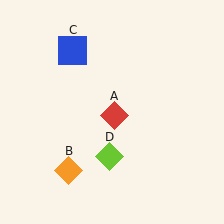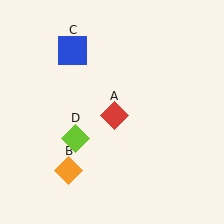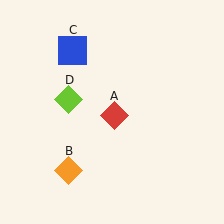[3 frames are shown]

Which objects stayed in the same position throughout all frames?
Red diamond (object A) and orange diamond (object B) and blue square (object C) remained stationary.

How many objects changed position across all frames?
1 object changed position: lime diamond (object D).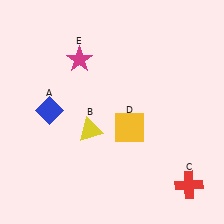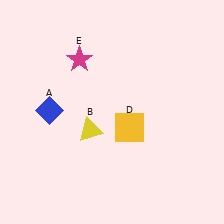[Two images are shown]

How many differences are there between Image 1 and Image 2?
There is 1 difference between the two images.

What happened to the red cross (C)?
The red cross (C) was removed in Image 2. It was in the bottom-right area of Image 1.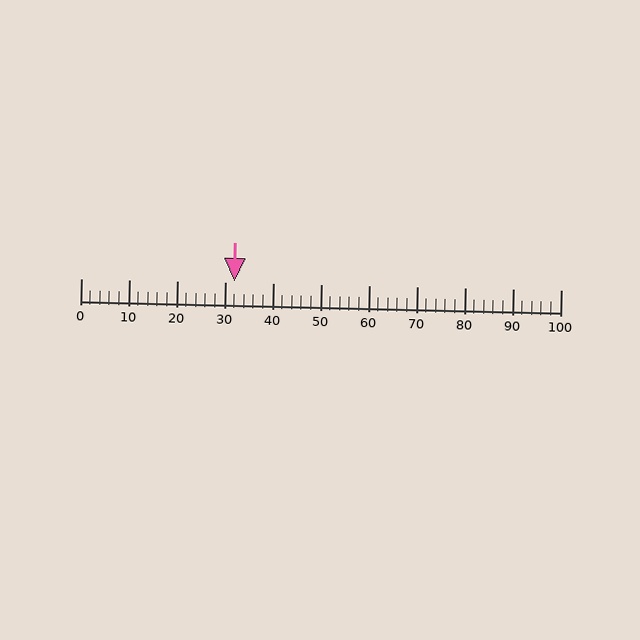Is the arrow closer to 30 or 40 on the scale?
The arrow is closer to 30.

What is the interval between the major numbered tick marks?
The major tick marks are spaced 10 units apart.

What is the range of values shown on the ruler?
The ruler shows values from 0 to 100.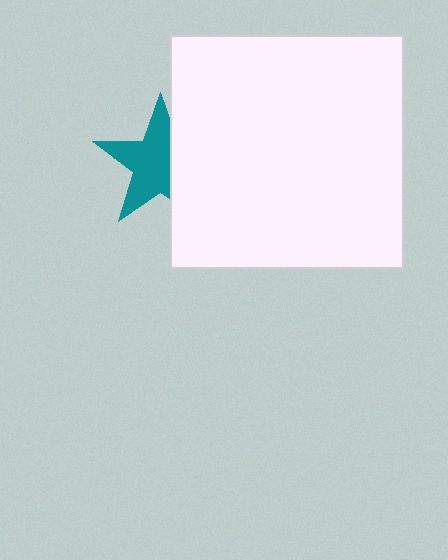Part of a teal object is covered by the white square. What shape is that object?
It is a star.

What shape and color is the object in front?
The object in front is a white square.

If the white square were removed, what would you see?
You would see the complete teal star.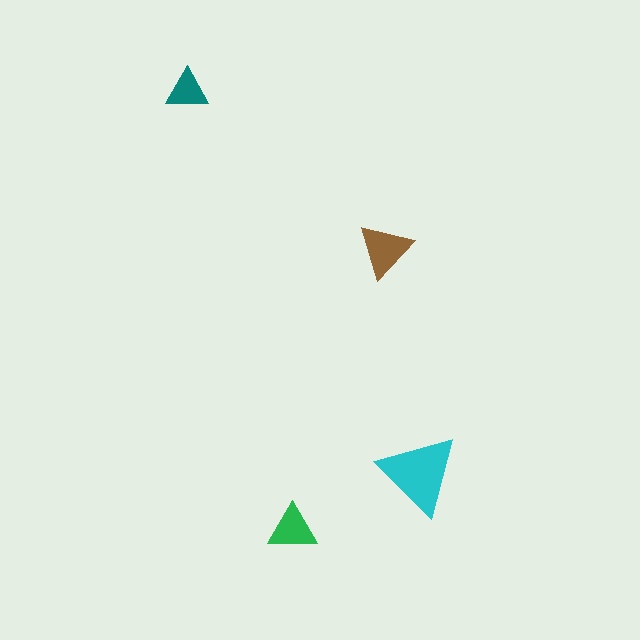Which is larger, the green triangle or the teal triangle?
The green one.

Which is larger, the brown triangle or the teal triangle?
The brown one.